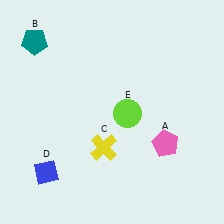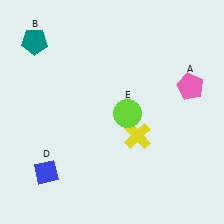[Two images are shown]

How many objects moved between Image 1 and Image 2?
2 objects moved between the two images.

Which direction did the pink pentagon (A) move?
The pink pentagon (A) moved up.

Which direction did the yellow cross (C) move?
The yellow cross (C) moved right.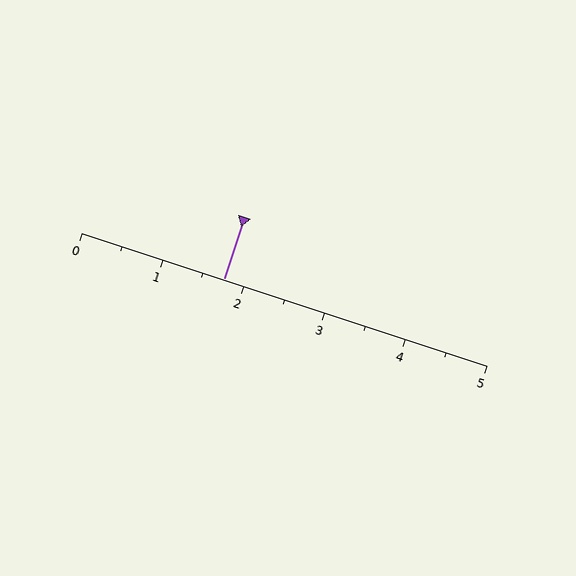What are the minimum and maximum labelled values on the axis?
The axis runs from 0 to 5.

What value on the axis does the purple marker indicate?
The marker indicates approximately 1.8.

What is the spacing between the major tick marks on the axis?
The major ticks are spaced 1 apart.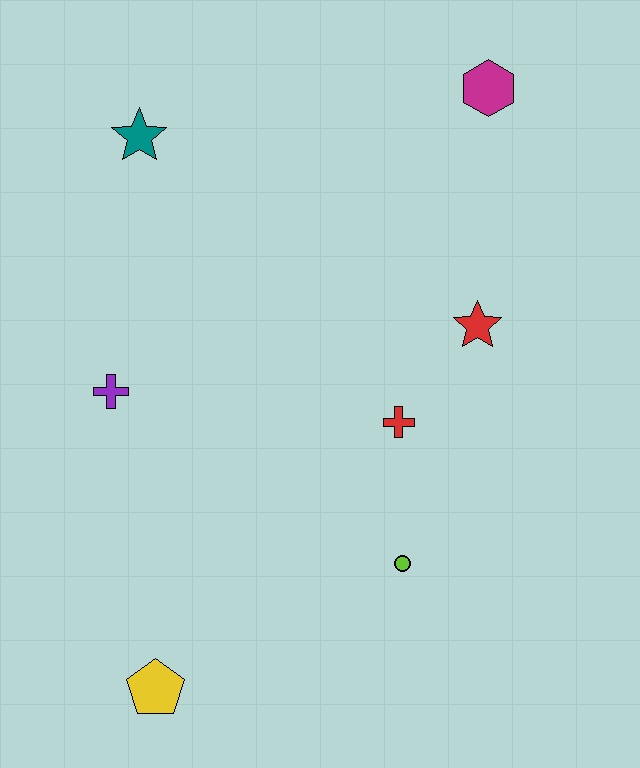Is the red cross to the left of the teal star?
No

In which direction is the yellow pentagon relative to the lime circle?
The yellow pentagon is to the left of the lime circle.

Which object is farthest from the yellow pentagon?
The magenta hexagon is farthest from the yellow pentagon.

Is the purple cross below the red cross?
No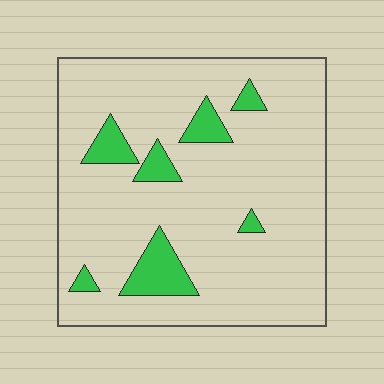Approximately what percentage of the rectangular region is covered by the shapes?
Approximately 10%.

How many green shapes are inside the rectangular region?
7.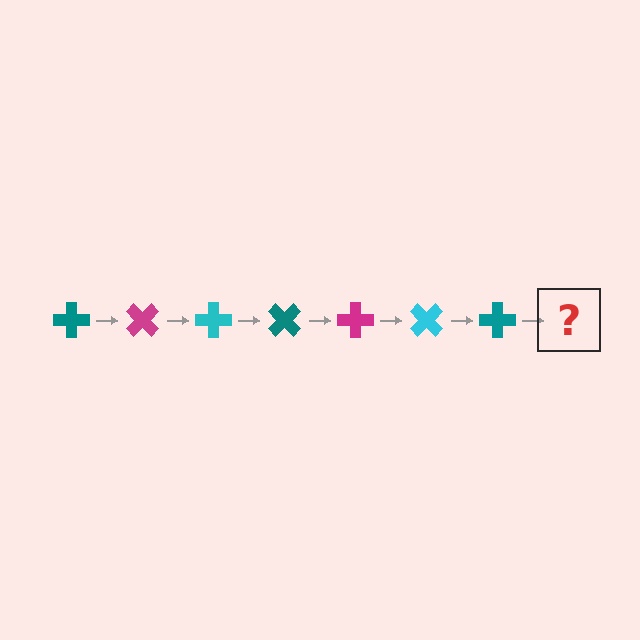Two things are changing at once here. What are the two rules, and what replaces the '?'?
The two rules are that it rotates 45 degrees each step and the color cycles through teal, magenta, and cyan. The '?' should be a magenta cross, rotated 315 degrees from the start.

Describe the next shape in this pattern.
It should be a magenta cross, rotated 315 degrees from the start.